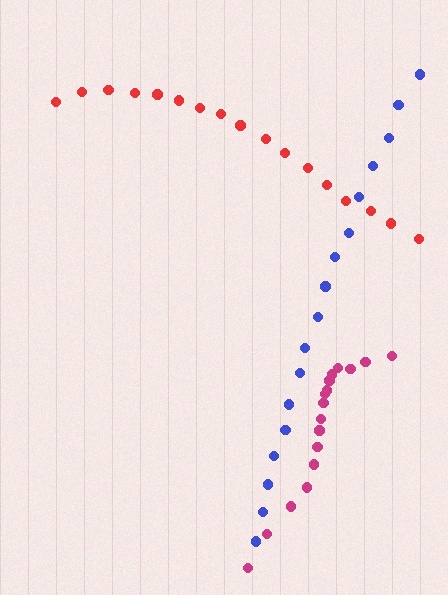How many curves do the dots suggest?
There are 3 distinct paths.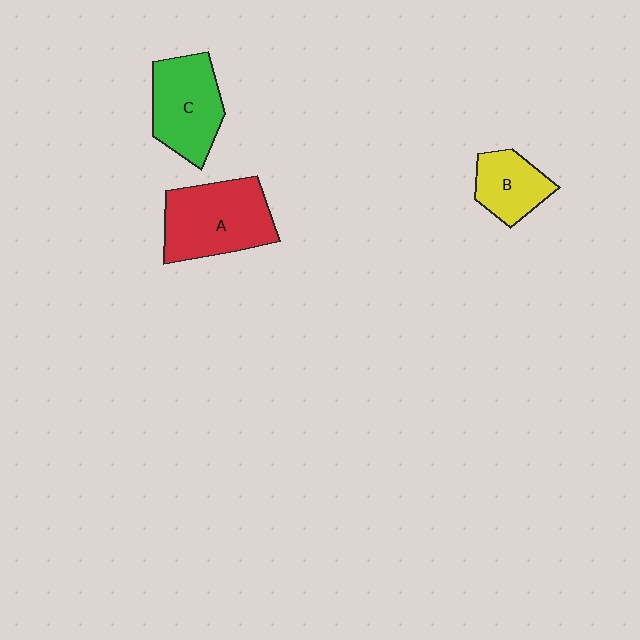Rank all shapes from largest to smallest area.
From largest to smallest: A (red), C (green), B (yellow).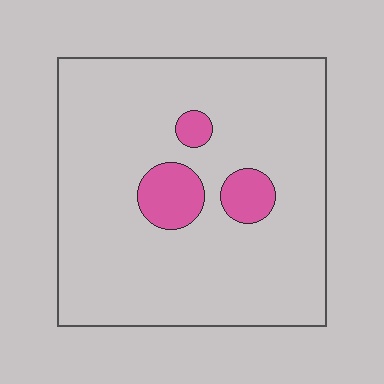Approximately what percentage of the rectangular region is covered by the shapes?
Approximately 10%.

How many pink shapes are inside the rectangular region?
3.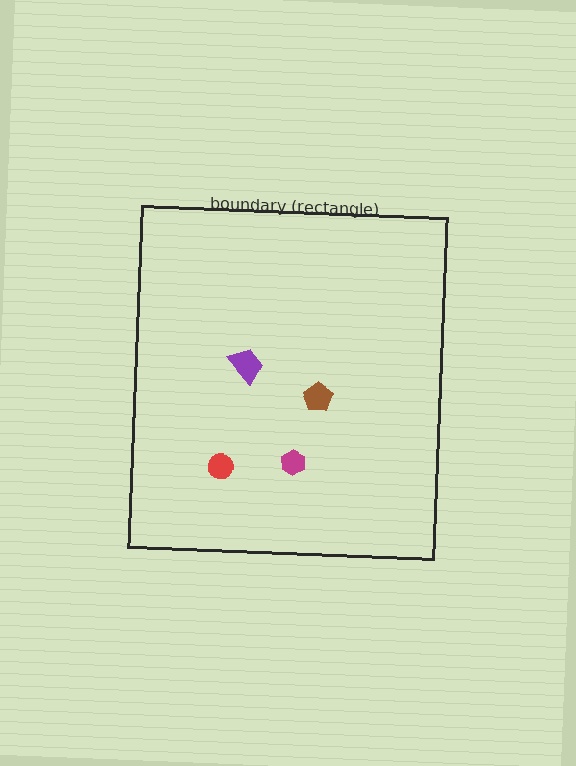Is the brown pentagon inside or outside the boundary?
Inside.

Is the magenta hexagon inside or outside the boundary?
Inside.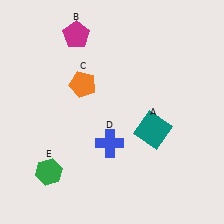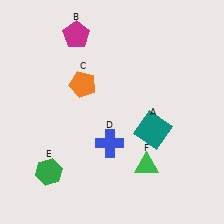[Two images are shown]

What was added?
A green triangle (F) was added in Image 2.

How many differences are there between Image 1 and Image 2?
There is 1 difference between the two images.